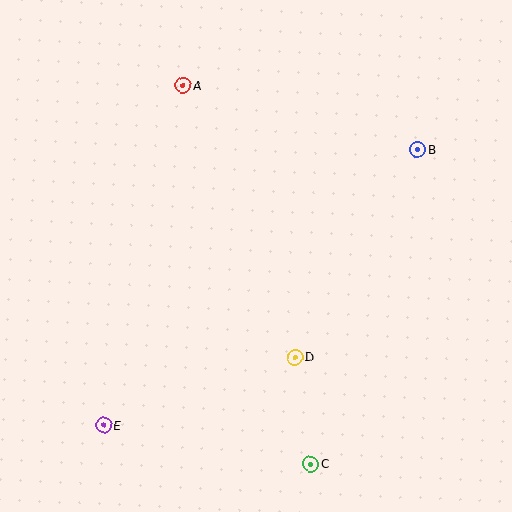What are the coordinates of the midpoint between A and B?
The midpoint between A and B is at (300, 117).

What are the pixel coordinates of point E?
Point E is at (104, 425).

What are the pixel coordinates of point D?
Point D is at (295, 357).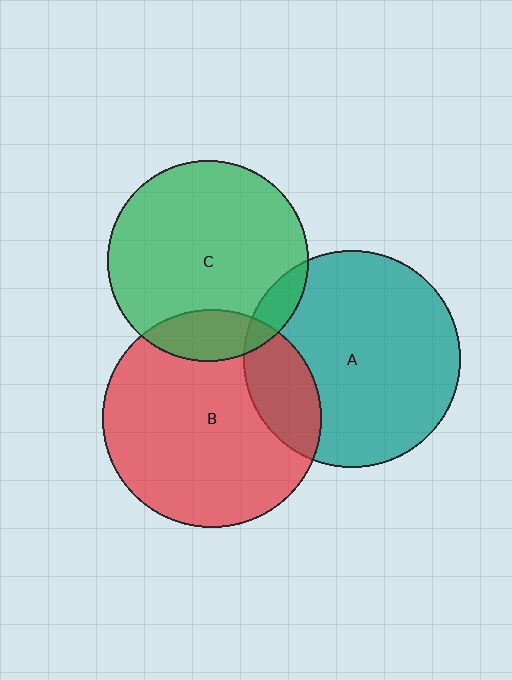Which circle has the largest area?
Circle B (red).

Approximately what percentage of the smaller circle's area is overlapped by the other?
Approximately 20%.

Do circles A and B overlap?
Yes.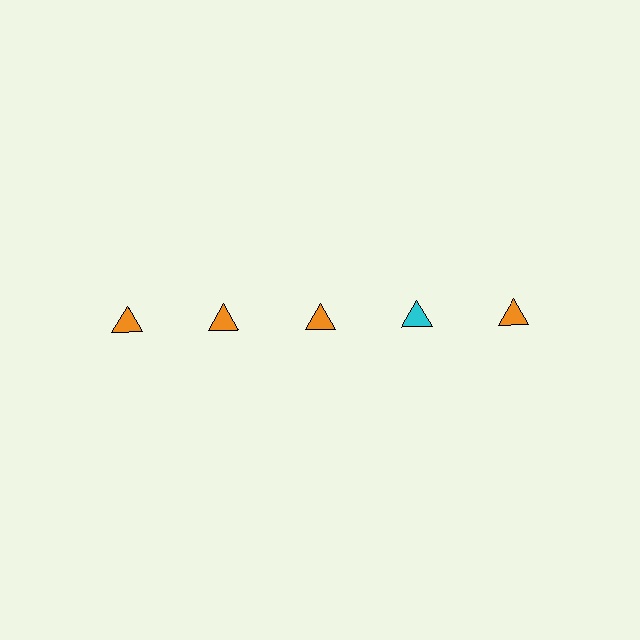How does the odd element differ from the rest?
It has a different color: cyan instead of orange.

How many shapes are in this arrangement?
There are 5 shapes arranged in a grid pattern.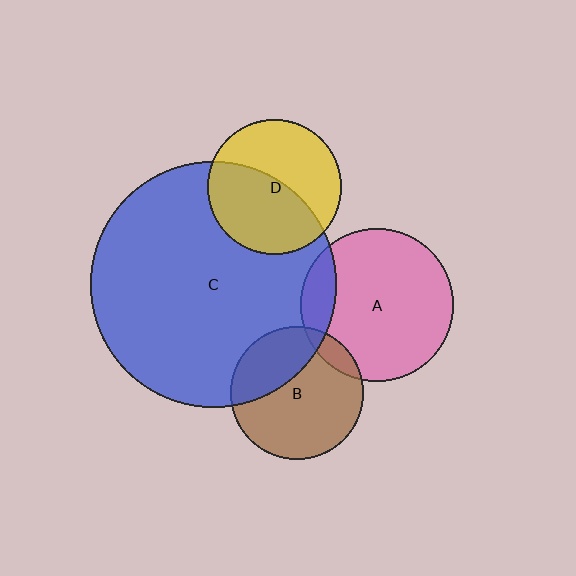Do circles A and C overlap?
Yes.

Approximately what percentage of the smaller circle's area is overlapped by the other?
Approximately 15%.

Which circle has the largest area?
Circle C (blue).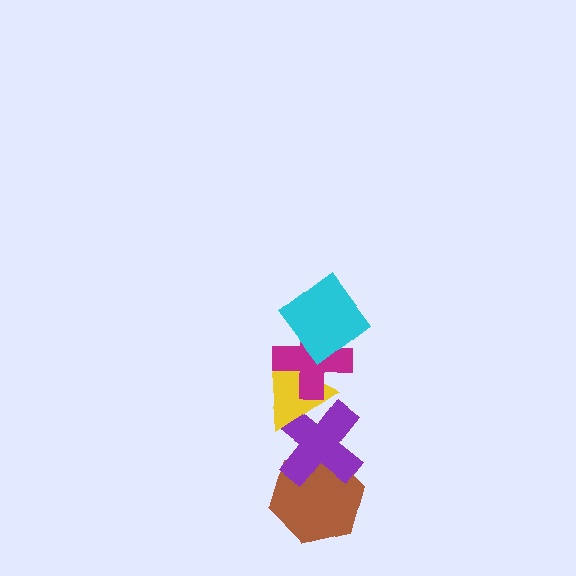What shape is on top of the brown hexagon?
The purple cross is on top of the brown hexagon.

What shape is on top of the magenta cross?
The cyan diamond is on top of the magenta cross.